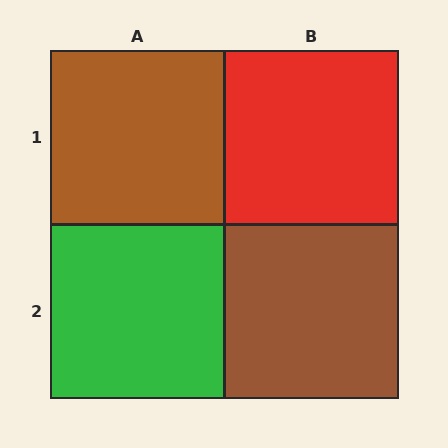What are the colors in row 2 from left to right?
Green, brown.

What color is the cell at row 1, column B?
Red.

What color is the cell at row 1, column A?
Brown.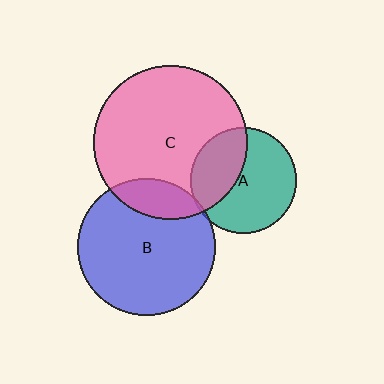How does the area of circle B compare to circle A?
Approximately 1.7 times.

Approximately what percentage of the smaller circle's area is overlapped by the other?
Approximately 15%.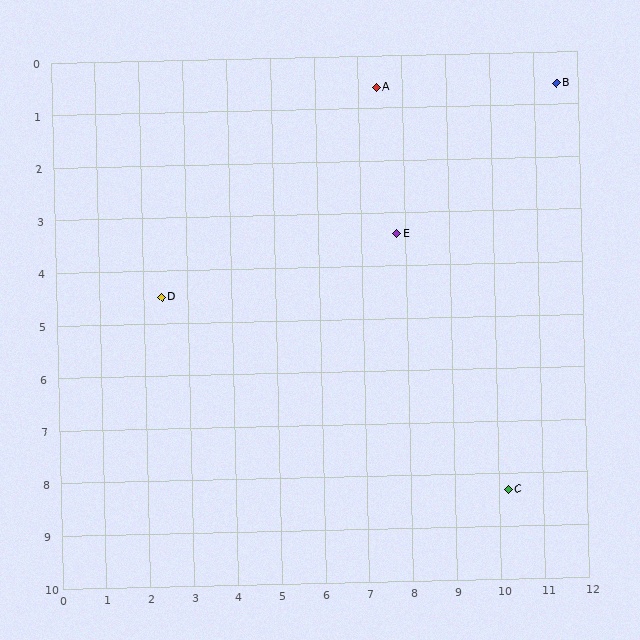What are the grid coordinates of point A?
Point A is at approximately (7.4, 0.6).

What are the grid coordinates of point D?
Point D is at approximately (2.4, 4.5).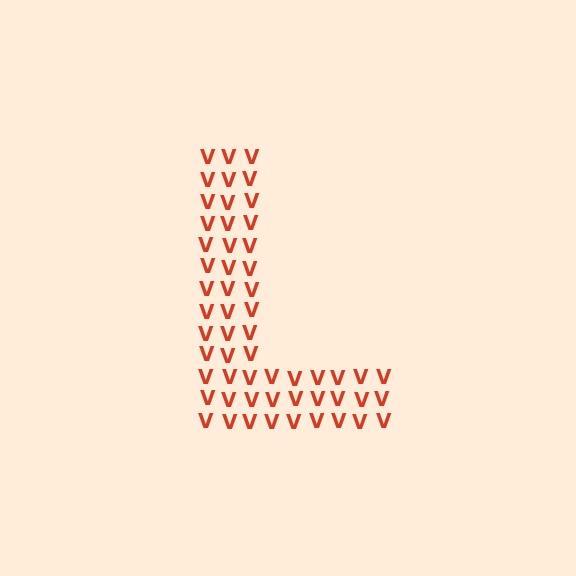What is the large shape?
The large shape is the letter L.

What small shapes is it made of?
It is made of small letter V's.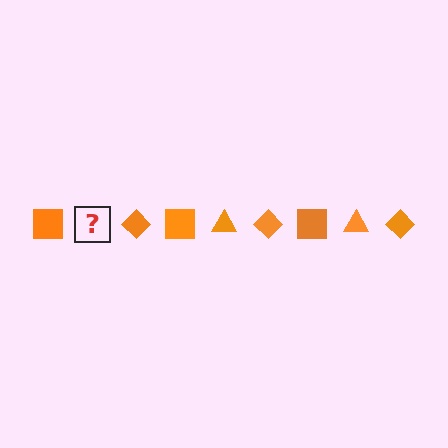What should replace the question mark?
The question mark should be replaced with an orange triangle.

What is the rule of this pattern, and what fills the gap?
The rule is that the pattern cycles through square, triangle, diamond shapes in orange. The gap should be filled with an orange triangle.